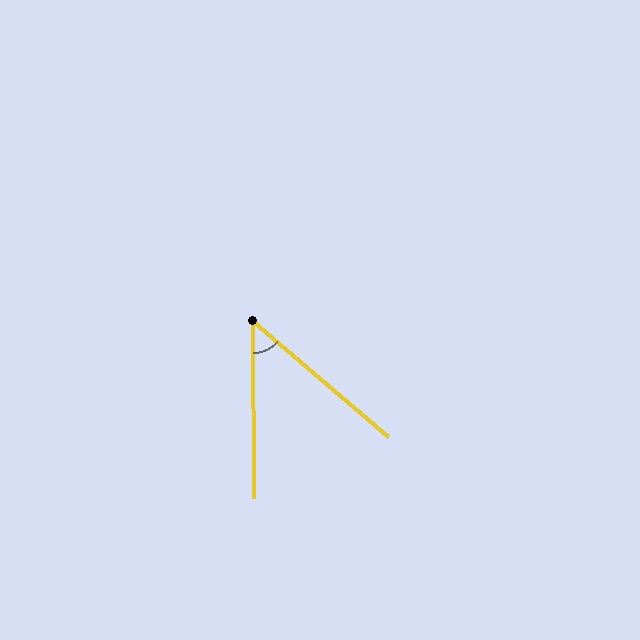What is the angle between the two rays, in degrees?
Approximately 49 degrees.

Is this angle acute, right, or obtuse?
It is acute.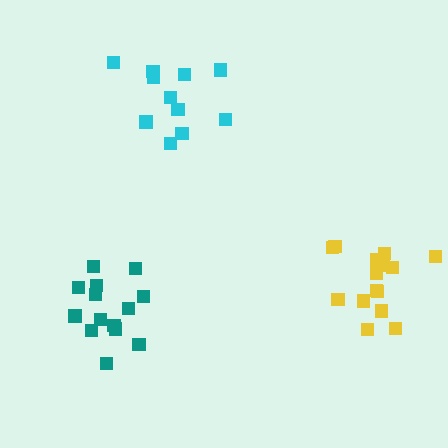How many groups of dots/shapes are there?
There are 3 groups.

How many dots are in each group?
Group 1: 12 dots, Group 2: 14 dots, Group 3: 16 dots (42 total).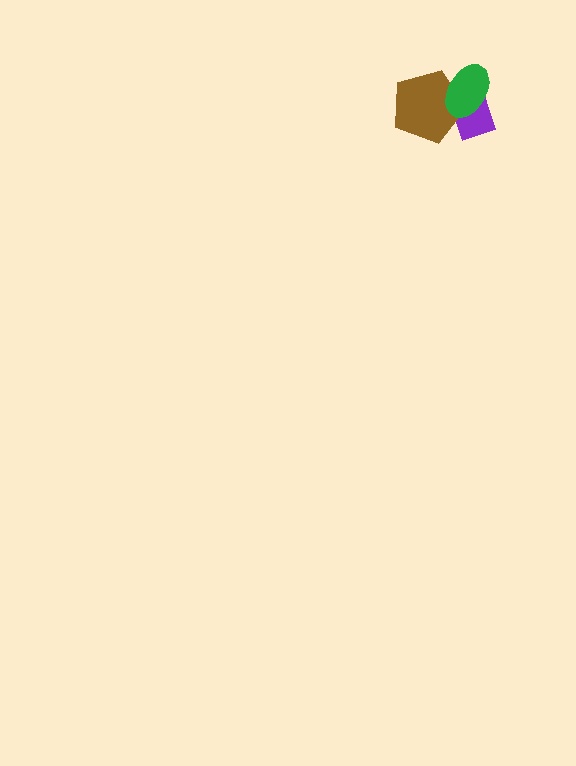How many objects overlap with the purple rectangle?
2 objects overlap with the purple rectangle.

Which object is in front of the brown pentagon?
The green ellipse is in front of the brown pentagon.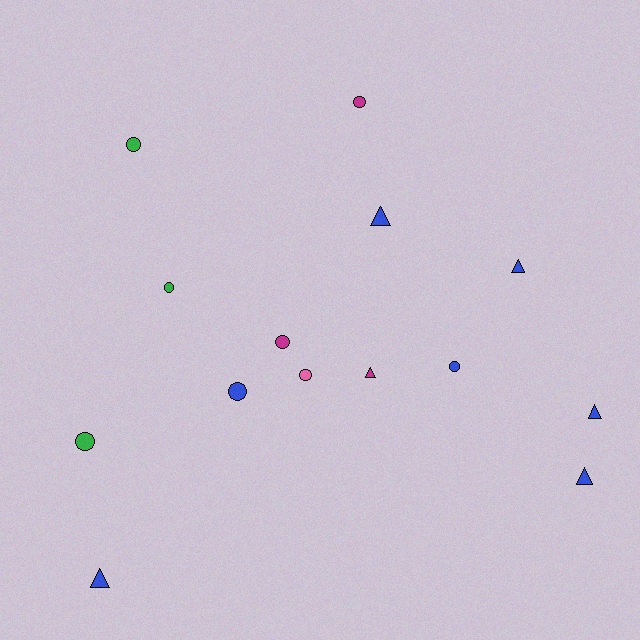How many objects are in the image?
There are 14 objects.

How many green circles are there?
There are 3 green circles.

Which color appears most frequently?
Blue, with 7 objects.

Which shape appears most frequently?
Circle, with 8 objects.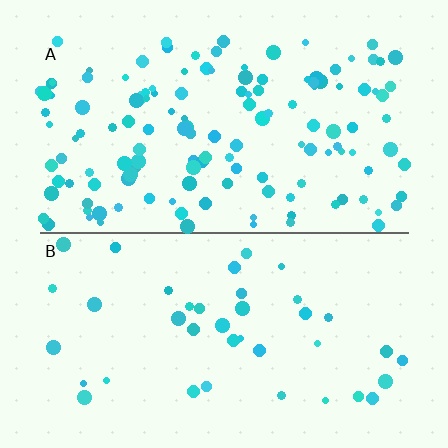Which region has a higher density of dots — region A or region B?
A (the top).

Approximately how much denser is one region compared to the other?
Approximately 3.4× — region A over region B.